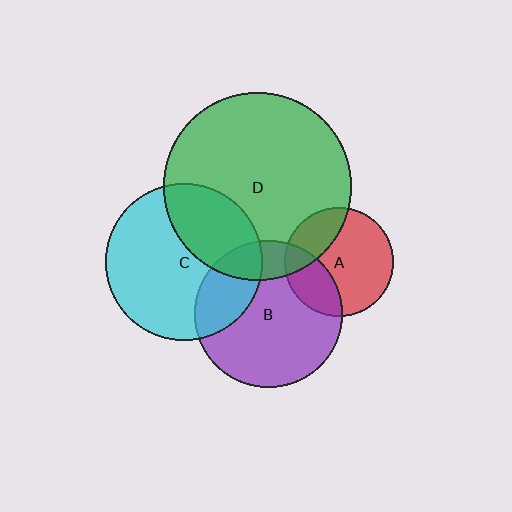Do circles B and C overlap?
Yes.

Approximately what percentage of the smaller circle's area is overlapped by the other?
Approximately 25%.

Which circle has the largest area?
Circle D (green).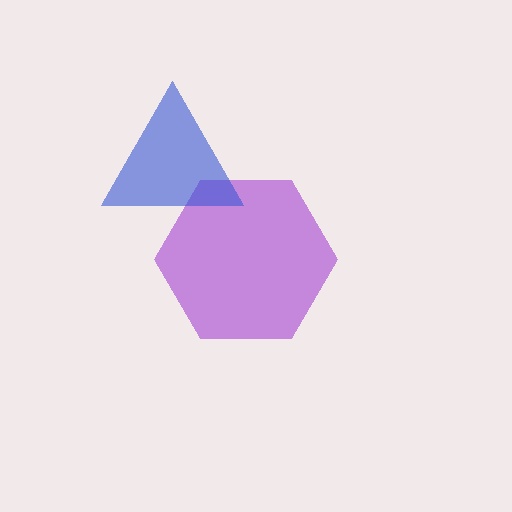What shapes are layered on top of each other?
The layered shapes are: a purple hexagon, a blue triangle.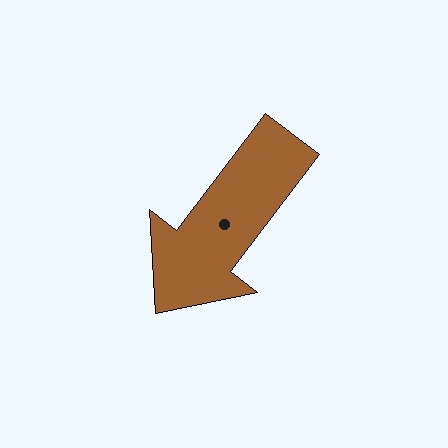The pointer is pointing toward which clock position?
Roughly 7 o'clock.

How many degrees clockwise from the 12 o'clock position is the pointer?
Approximately 217 degrees.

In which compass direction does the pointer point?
Southwest.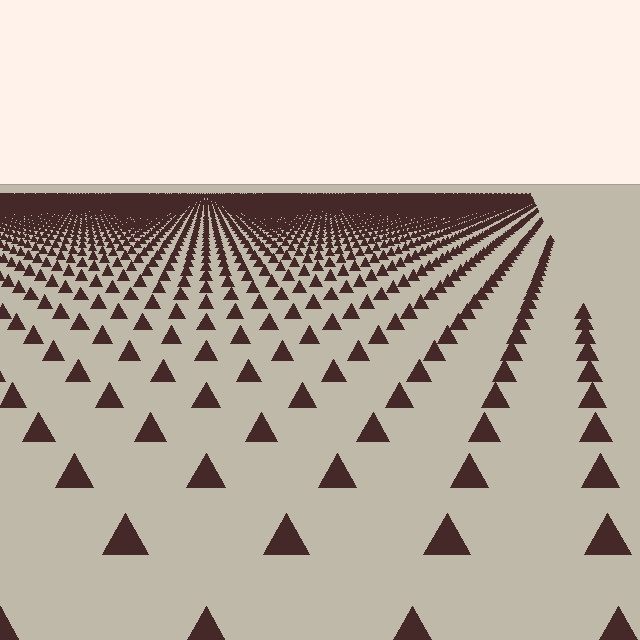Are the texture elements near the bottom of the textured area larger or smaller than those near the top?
Larger. Near the bottom, elements are closer to the viewer and appear at a bigger on-screen size.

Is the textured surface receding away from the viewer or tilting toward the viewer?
The surface is receding away from the viewer. Texture elements get smaller and denser toward the top.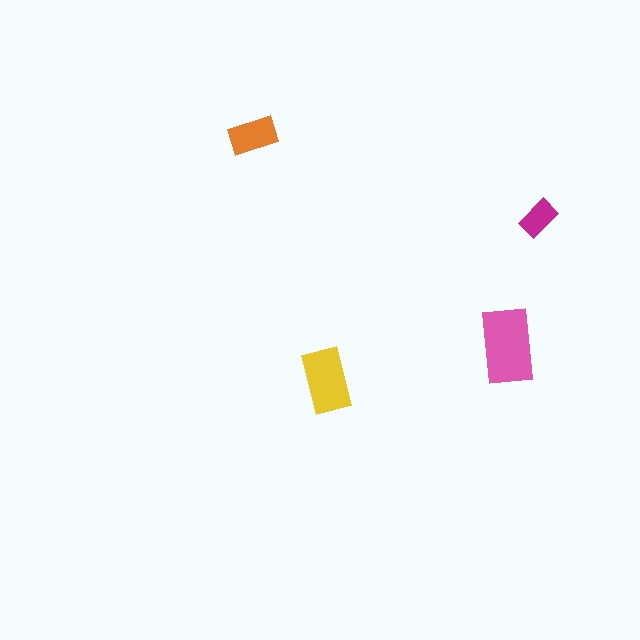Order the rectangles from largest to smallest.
the pink one, the yellow one, the orange one, the magenta one.